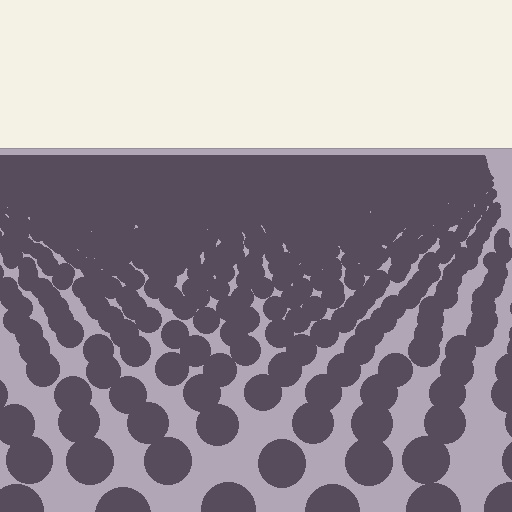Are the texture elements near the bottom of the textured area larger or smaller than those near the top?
Larger. Near the bottom, elements are closer to the viewer and appear at a bigger on-screen size.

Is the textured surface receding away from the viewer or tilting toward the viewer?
The surface is receding away from the viewer. Texture elements get smaller and denser toward the top.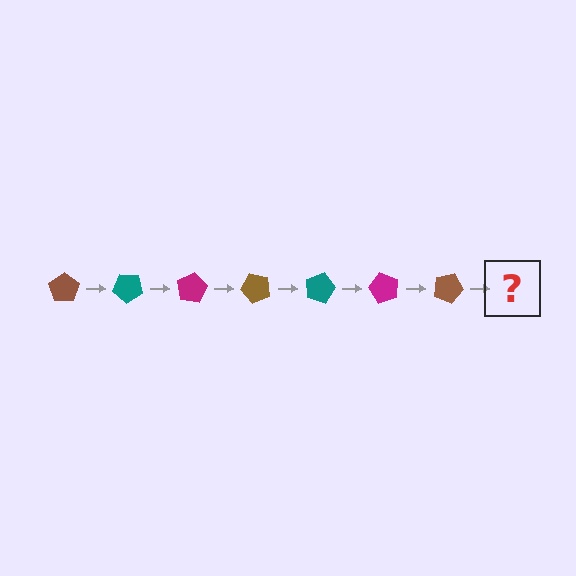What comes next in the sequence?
The next element should be a teal pentagon, rotated 280 degrees from the start.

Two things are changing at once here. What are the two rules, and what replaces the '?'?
The two rules are that it rotates 40 degrees each step and the color cycles through brown, teal, and magenta. The '?' should be a teal pentagon, rotated 280 degrees from the start.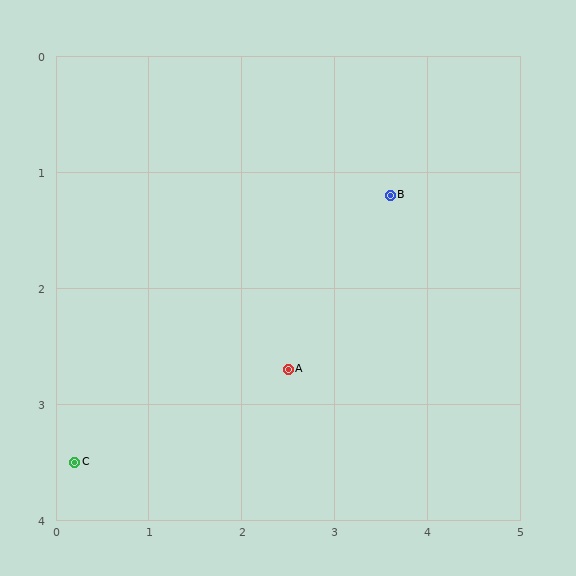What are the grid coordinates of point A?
Point A is at approximately (2.5, 2.7).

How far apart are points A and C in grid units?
Points A and C are about 2.4 grid units apart.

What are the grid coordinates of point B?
Point B is at approximately (3.6, 1.2).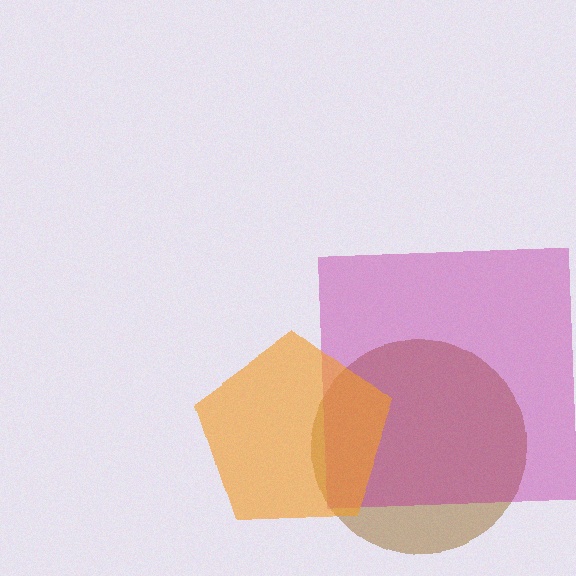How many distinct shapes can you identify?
There are 3 distinct shapes: a brown circle, a magenta square, an orange pentagon.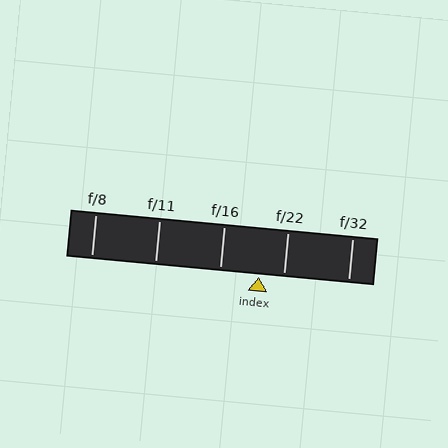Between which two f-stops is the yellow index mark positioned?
The index mark is between f/16 and f/22.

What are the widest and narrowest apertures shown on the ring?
The widest aperture shown is f/8 and the narrowest is f/32.